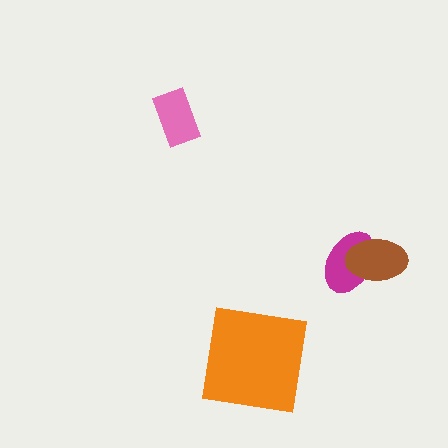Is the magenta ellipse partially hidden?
Yes, it is partially covered by another shape.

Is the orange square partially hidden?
No, no other shape covers it.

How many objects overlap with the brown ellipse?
1 object overlaps with the brown ellipse.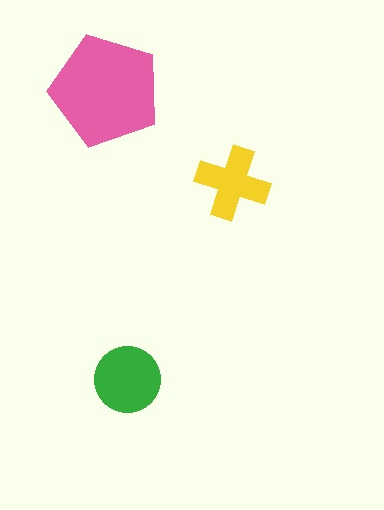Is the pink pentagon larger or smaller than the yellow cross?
Larger.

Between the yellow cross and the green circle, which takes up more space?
The green circle.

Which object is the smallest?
The yellow cross.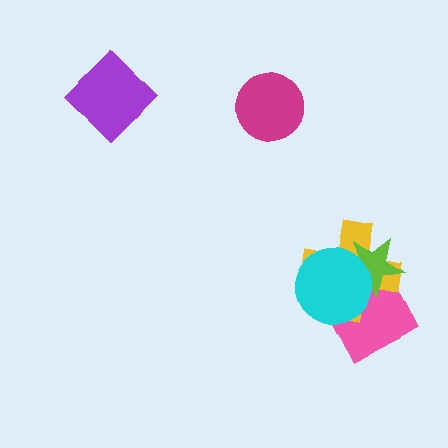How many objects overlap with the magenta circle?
0 objects overlap with the magenta circle.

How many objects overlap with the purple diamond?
0 objects overlap with the purple diamond.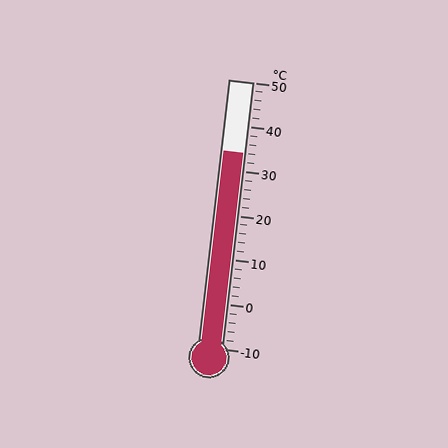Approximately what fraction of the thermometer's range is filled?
The thermometer is filled to approximately 75% of its range.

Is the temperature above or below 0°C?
The temperature is above 0°C.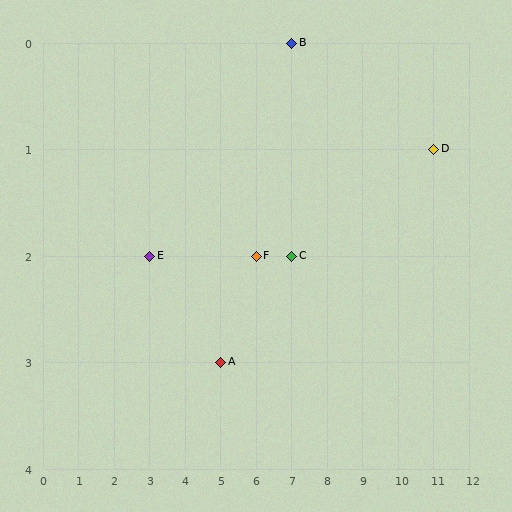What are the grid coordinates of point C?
Point C is at grid coordinates (7, 2).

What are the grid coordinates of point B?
Point B is at grid coordinates (7, 0).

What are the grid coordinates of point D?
Point D is at grid coordinates (11, 1).